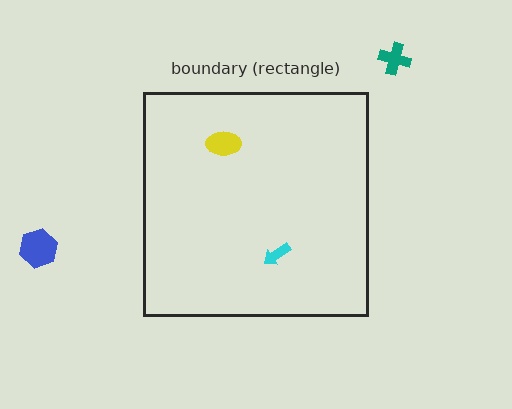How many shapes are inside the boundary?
2 inside, 2 outside.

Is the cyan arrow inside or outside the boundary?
Inside.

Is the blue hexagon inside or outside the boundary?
Outside.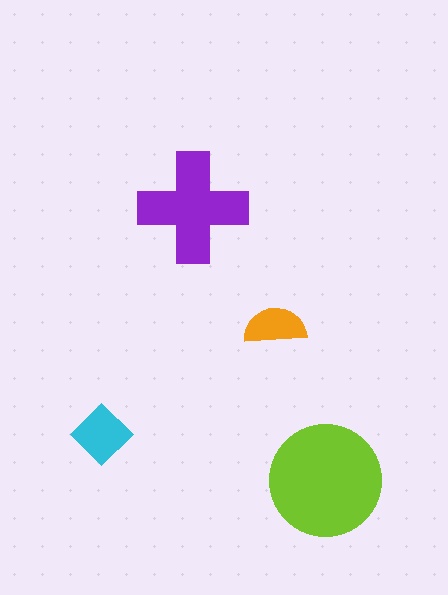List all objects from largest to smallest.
The lime circle, the purple cross, the cyan diamond, the orange semicircle.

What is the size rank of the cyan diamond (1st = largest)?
3rd.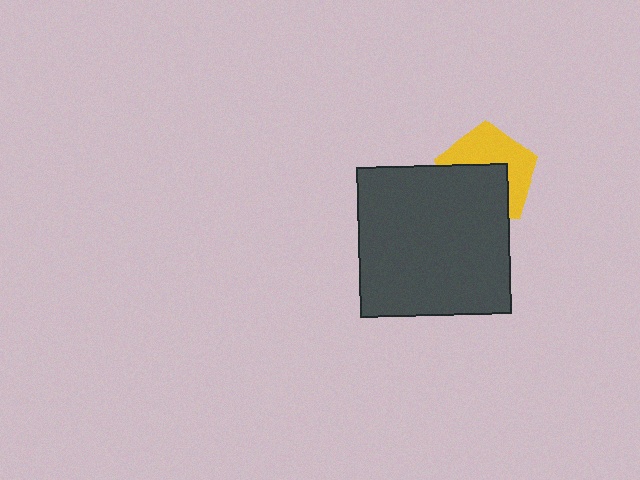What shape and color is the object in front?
The object in front is a dark gray square.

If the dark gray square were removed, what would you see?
You would see the complete yellow pentagon.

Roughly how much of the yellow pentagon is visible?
About half of it is visible (roughly 51%).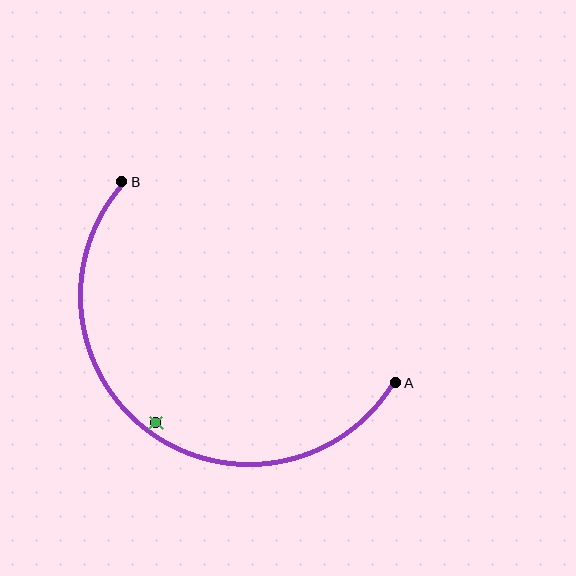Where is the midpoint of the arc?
The arc midpoint is the point on the curve farthest from the straight line joining A and B. It sits below and to the left of that line.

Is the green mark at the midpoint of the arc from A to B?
No — the green mark does not lie on the arc at all. It sits slightly inside the curve.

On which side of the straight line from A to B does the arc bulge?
The arc bulges below and to the left of the straight line connecting A and B.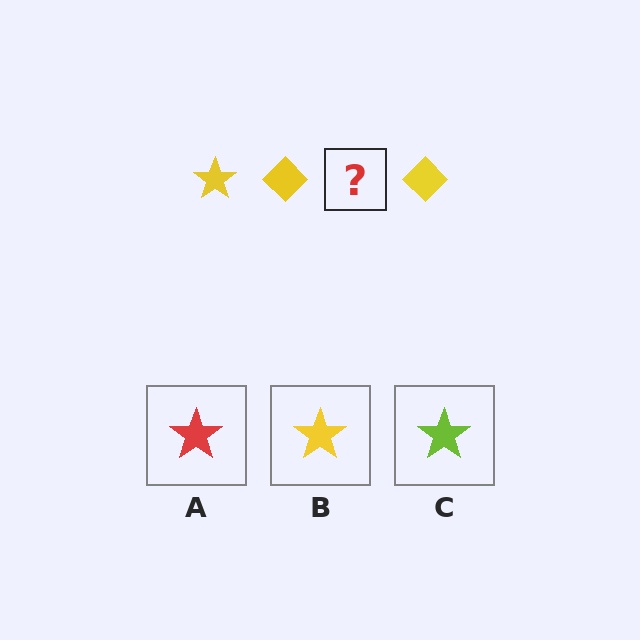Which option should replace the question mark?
Option B.